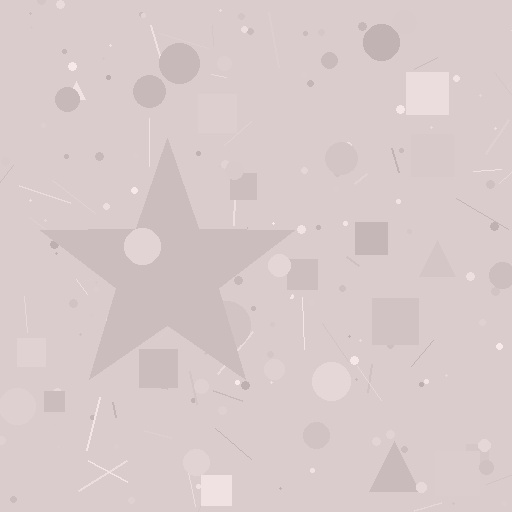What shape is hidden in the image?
A star is hidden in the image.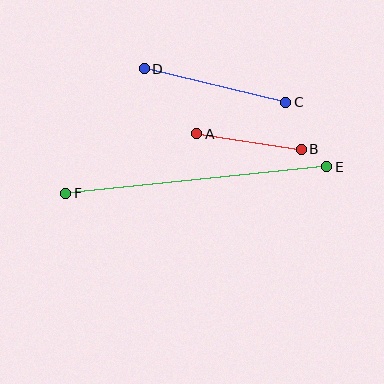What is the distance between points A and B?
The distance is approximately 106 pixels.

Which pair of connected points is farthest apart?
Points E and F are farthest apart.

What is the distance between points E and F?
The distance is approximately 262 pixels.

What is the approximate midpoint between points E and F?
The midpoint is at approximately (196, 180) pixels.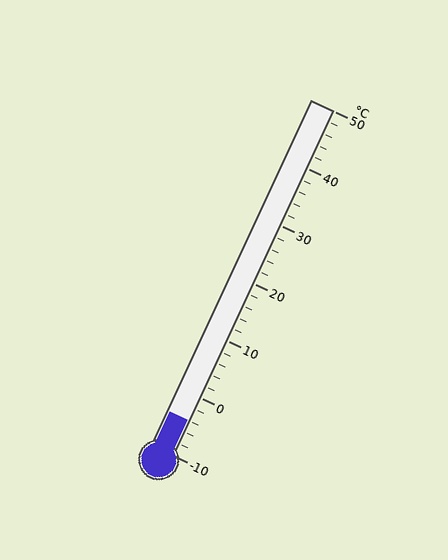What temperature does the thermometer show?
The thermometer shows approximately -4°C.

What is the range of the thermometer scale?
The thermometer scale ranges from -10°C to 50°C.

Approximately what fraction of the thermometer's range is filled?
The thermometer is filled to approximately 10% of its range.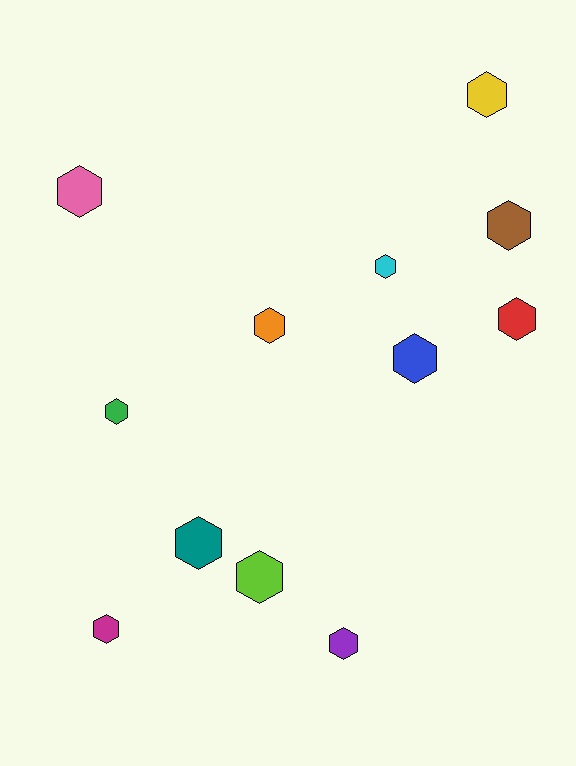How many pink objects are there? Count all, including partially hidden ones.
There is 1 pink object.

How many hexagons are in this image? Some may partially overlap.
There are 12 hexagons.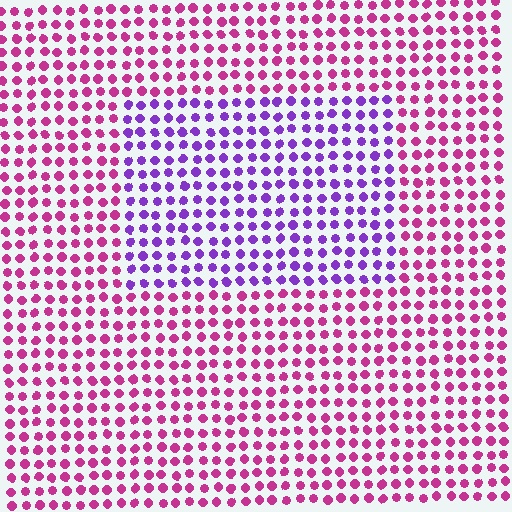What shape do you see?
I see a rectangle.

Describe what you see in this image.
The image is filled with small magenta elements in a uniform arrangement. A rectangle-shaped region is visible where the elements are tinted to a slightly different hue, forming a subtle color boundary.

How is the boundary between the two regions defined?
The boundary is defined purely by a slight shift in hue (about 48 degrees). Spacing, size, and orientation are identical on both sides.